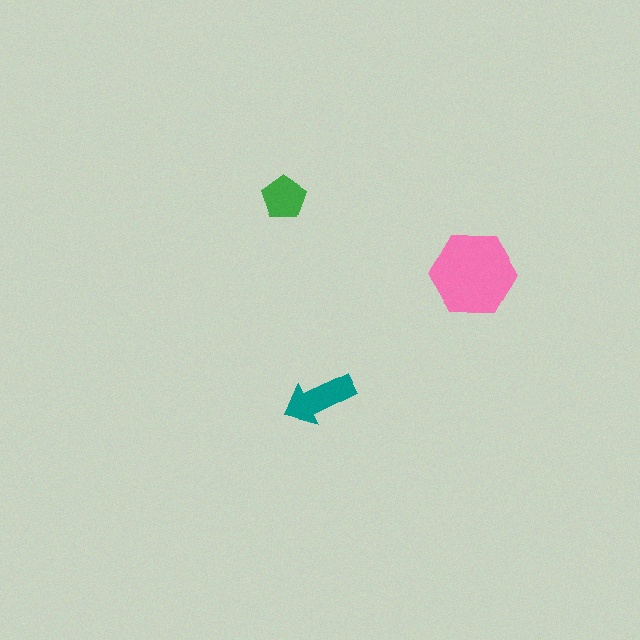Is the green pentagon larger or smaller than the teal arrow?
Smaller.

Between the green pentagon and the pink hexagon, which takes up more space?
The pink hexagon.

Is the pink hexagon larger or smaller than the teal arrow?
Larger.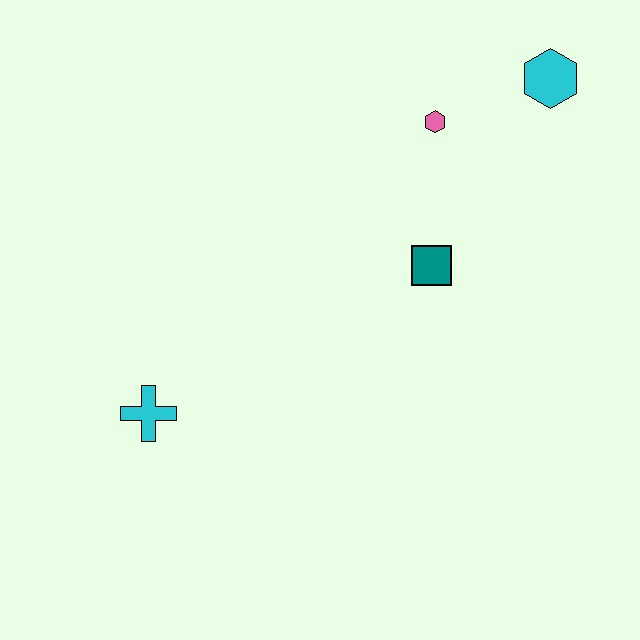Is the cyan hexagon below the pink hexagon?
No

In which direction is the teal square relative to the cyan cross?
The teal square is to the right of the cyan cross.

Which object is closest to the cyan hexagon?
The pink hexagon is closest to the cyan hexagon.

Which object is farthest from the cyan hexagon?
The cyan cross is farthest from the cyan hexagon.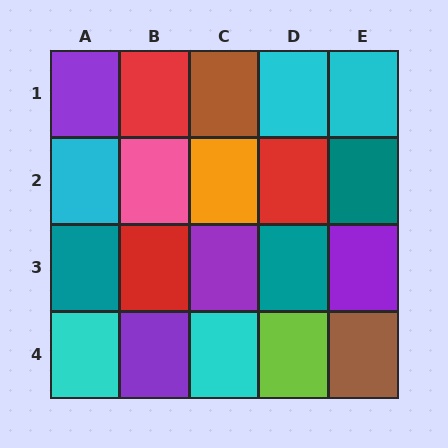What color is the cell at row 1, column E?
Cyan.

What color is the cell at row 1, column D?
Cyan.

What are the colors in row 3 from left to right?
Teal, red, purple, teal, purple.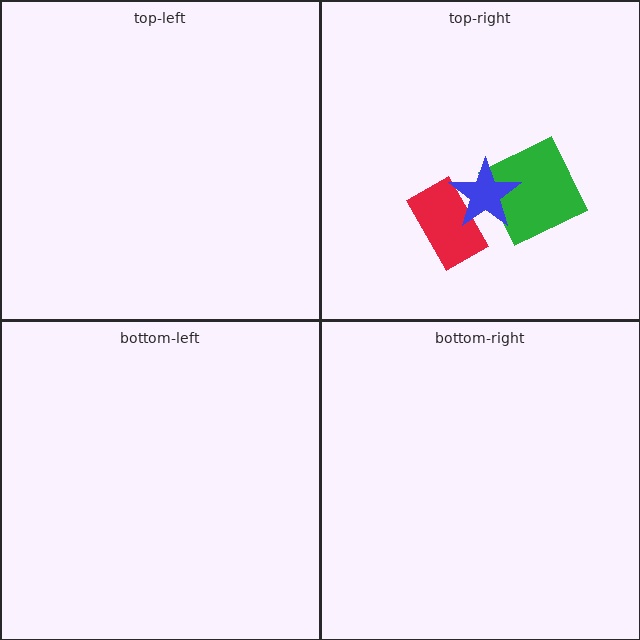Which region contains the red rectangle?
The top-right region.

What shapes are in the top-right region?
The red rectangle, the green square, the blue star.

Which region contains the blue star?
The top-right region.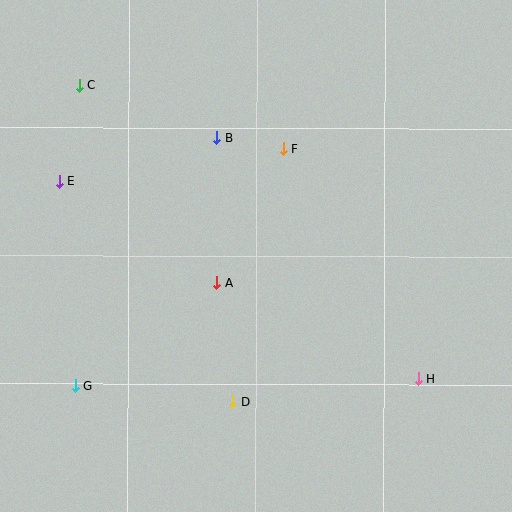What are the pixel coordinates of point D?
Point D is at (232, 402).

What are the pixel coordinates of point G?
Point G is at (75, 386).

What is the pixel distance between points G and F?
The distance between G and F is 316 pixels.